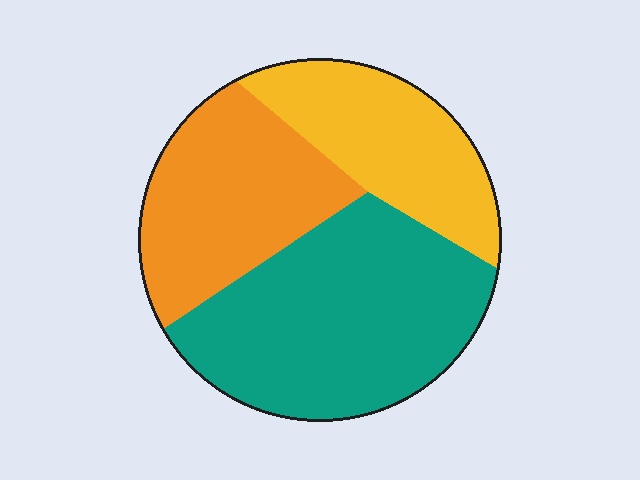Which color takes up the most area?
Teal, at roughly 45%.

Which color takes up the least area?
Yellow, at roughly 25%.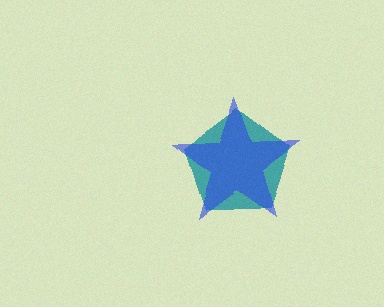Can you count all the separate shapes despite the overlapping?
Yes, there are 2 separate shapes.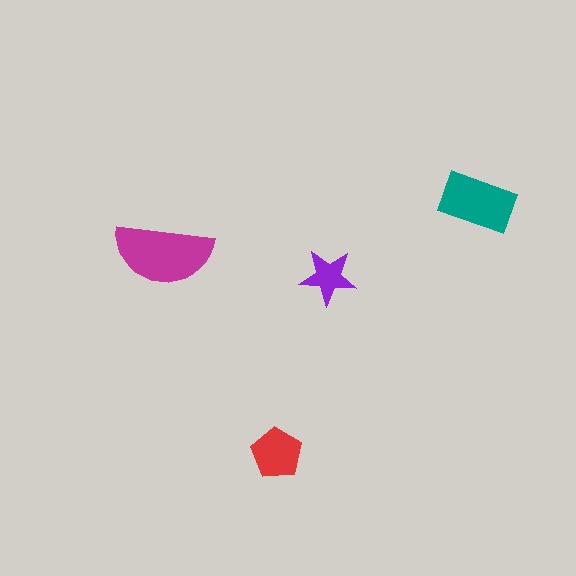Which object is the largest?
The magenta semicircle.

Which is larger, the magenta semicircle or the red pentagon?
The magenta semicircle.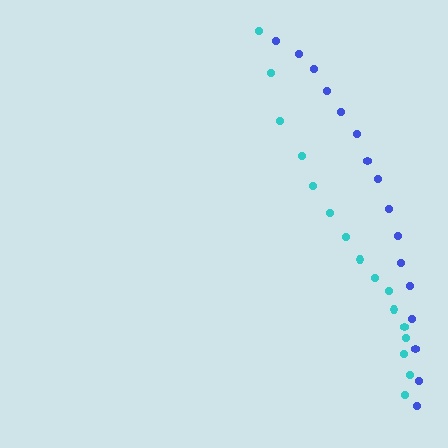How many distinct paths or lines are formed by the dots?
There are 2 distinct paths.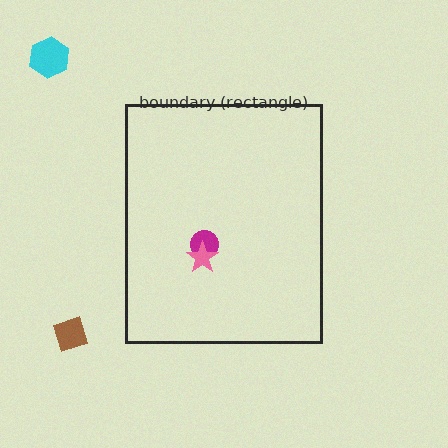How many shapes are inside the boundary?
2 inside, 2 outside.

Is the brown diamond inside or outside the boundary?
Outside.